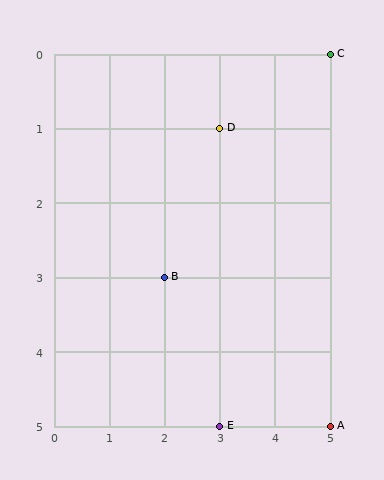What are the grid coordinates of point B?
Point B is at grid coordinates (2, 3).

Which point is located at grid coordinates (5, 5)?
Point A is at (5, 5).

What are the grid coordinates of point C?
Point C is at grid coordinates (5, 0).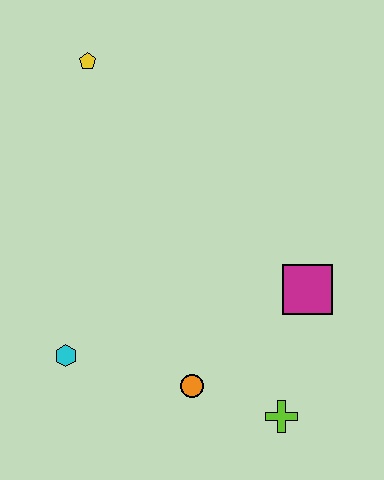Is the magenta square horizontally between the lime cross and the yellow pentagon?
No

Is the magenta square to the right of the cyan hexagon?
Yes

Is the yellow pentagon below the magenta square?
No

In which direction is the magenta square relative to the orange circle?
The magenta square is to the right of the orange circle.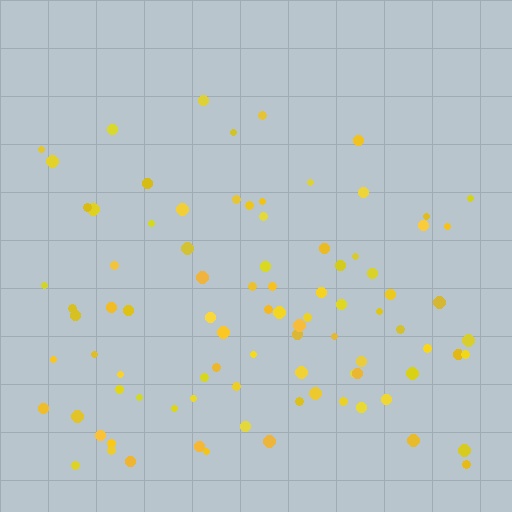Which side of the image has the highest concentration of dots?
The bottom.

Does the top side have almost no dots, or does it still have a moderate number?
Still a moderate number, just noticeably fewer than the bottom.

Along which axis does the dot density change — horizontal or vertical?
Vertical.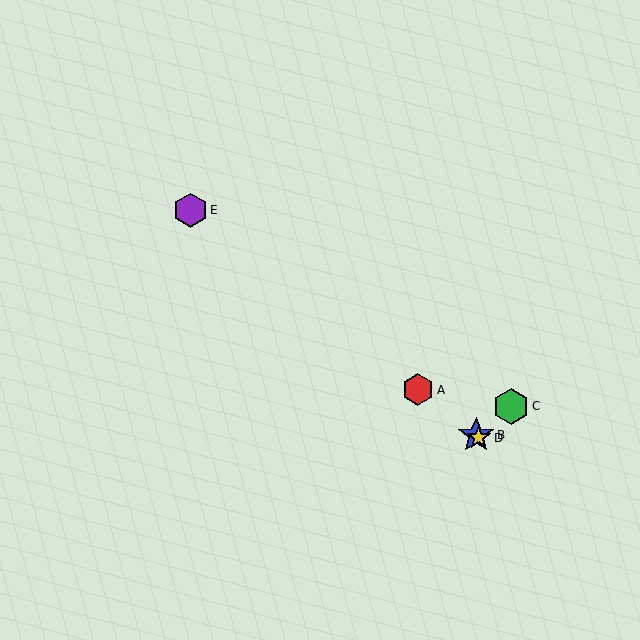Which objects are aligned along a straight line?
Objects A, B, D, E are aligned along a straight line.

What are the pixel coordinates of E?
Object E is at (190, 210).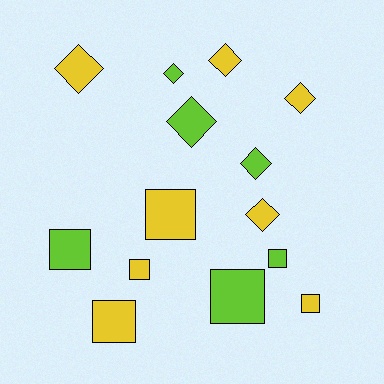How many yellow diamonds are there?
There are 4 yellow diamonds.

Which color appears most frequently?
Yellow, with 8 objects.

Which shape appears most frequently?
Diamond, with 7 objects.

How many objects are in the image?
There are 14 objects.